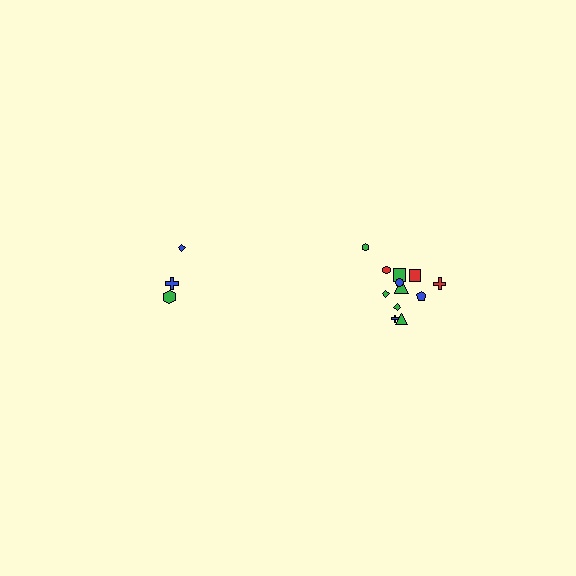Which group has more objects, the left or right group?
The right group.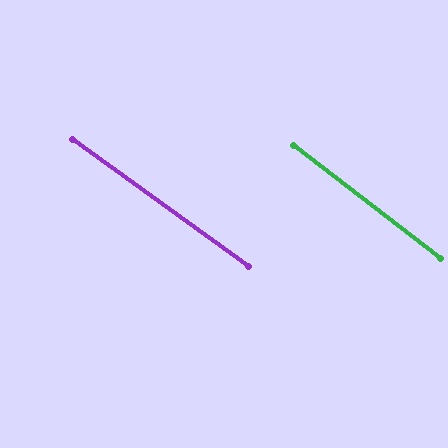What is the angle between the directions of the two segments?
Approximately 2 degrees.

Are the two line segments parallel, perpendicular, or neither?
Parallel — their directions differ by only 1.6°.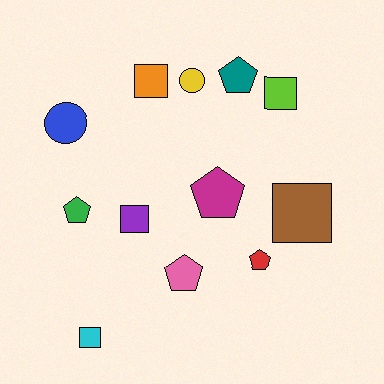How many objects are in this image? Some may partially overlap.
There are 12 objects.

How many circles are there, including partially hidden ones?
There are 2 circles.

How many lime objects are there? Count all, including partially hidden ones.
There is 1 lime object.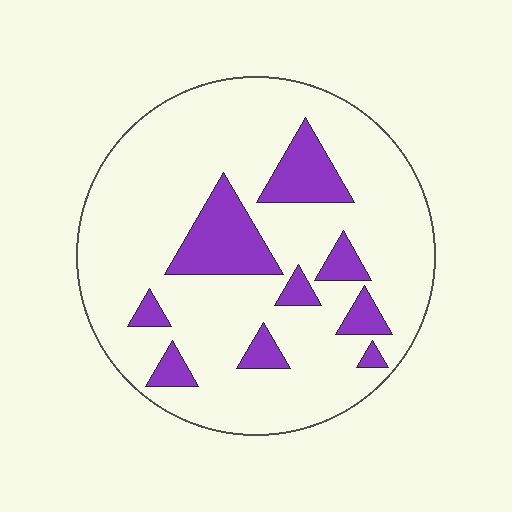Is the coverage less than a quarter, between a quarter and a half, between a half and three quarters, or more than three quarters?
Less than a quarter.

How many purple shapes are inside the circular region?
9.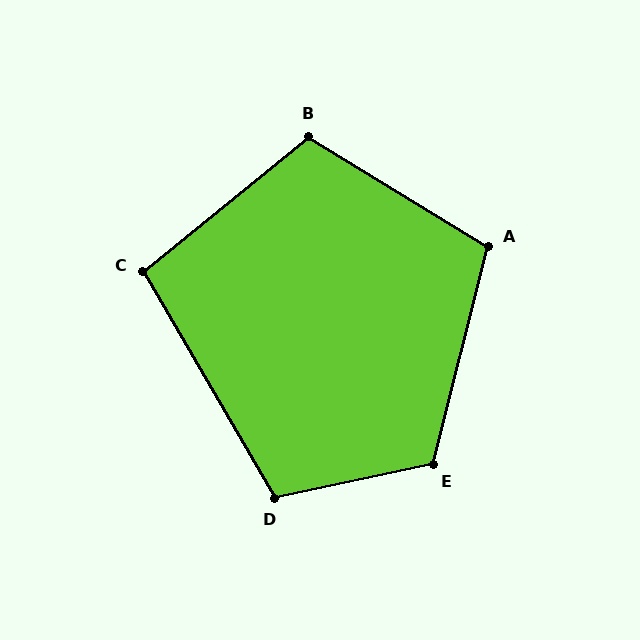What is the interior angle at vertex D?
Approximately 108 degrees (obtuse).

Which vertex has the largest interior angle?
E, at approximately 116 degrees.